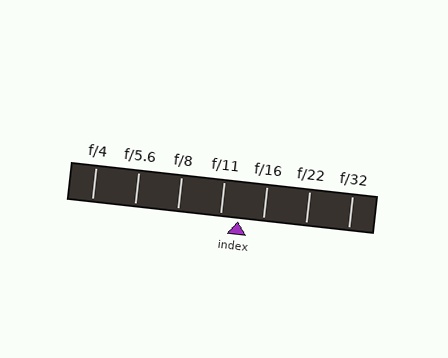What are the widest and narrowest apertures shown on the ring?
The widest aperture shown is f/4 and the narrowest is f/32.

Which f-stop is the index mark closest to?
The index mark is closest to f/11.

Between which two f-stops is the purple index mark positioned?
The index mark is between f/11 and f/16.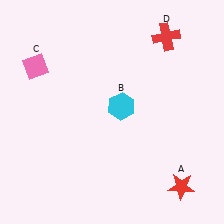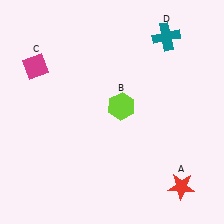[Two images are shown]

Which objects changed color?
B changed from cyan to lime. C changed from pink to magenta. D changed from red to teal.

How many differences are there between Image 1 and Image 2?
There are 3 differences between the two images.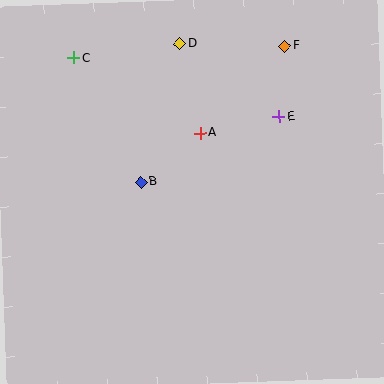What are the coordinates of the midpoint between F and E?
The midpoint between F and E is at (282, 81).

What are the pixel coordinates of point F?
Point F is at (285, 46).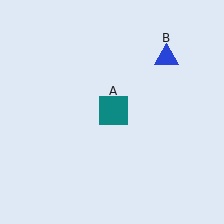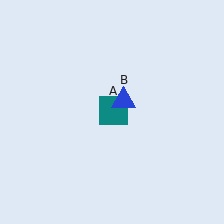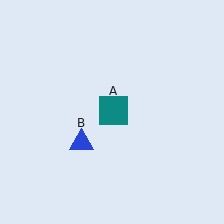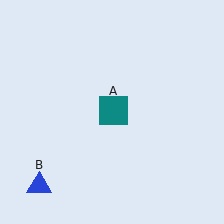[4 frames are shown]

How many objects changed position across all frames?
1 object changed position: blue triangle (object B).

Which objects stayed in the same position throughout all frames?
Teal square (object A) remained stationary.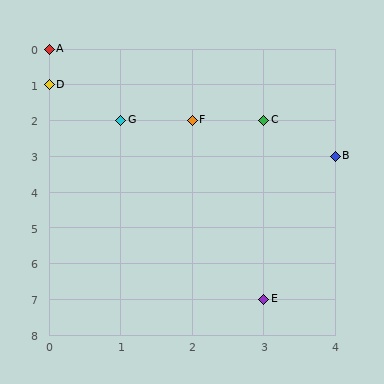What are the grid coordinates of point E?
Point E is at grid coordinates (3, 7).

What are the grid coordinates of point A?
Point A is at grid coordinates (0, 0).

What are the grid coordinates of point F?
Point F is at grid coordinates (2, 2).